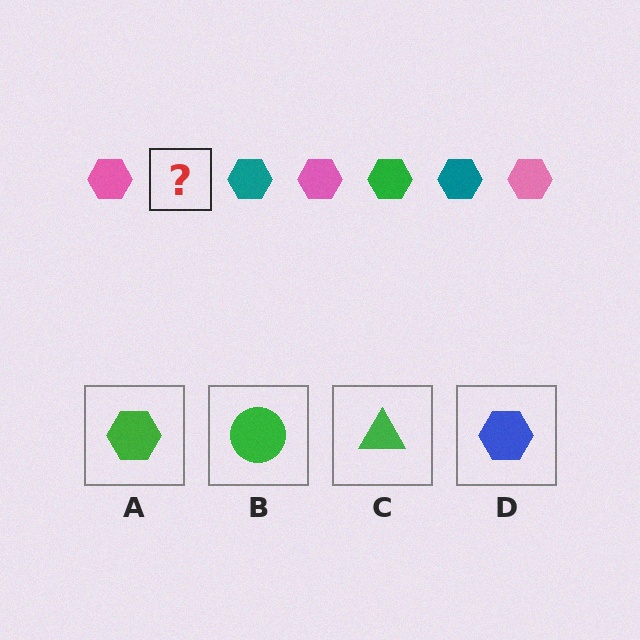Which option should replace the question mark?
Option A.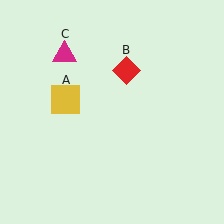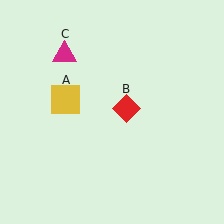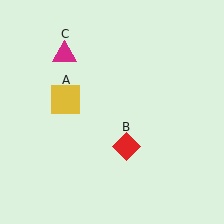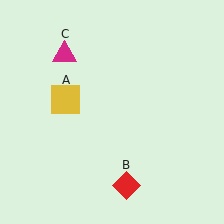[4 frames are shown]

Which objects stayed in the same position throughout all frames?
Yellow square (object A) and magenta triangle (object C) remained stationary.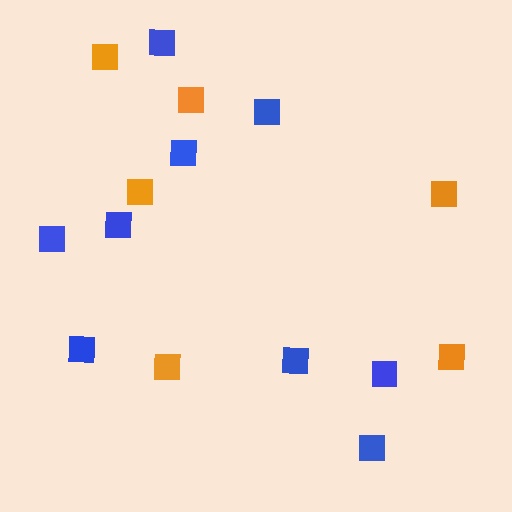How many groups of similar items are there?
There are 2 groups: one group of orange squares (6) and one group of blue squares (9).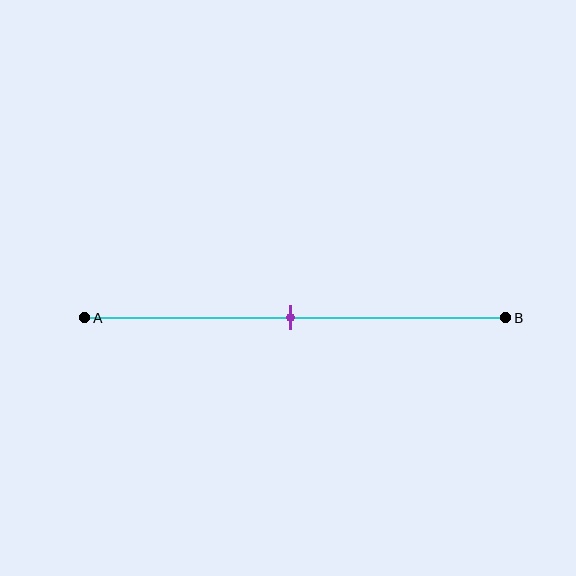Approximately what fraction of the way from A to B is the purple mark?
The purple mark is approximately 50% of the way from A to B.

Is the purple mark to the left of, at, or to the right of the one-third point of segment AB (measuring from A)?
The purple mark is to the right of the one-third point of segment AB.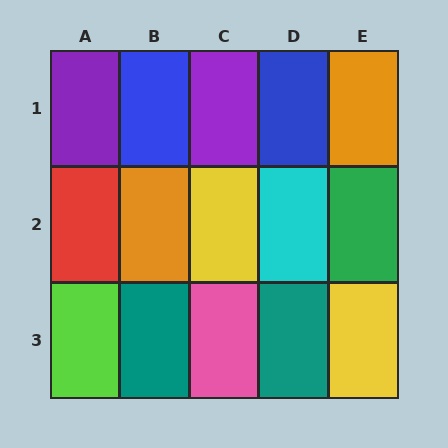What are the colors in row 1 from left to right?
Purple, blue, purple, blue, orange.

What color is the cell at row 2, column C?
Yellow.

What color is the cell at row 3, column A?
Lime.